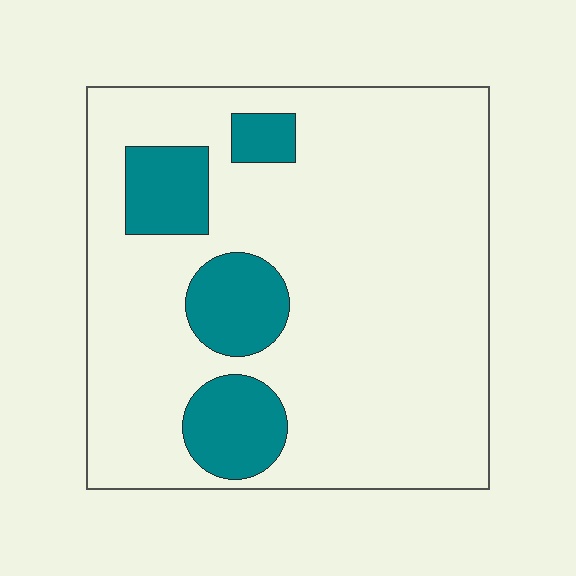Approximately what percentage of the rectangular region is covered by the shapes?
Approximately 15%.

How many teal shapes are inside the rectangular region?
4.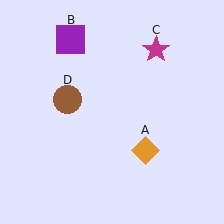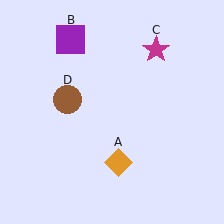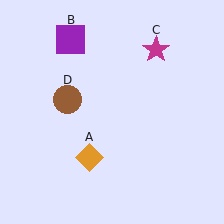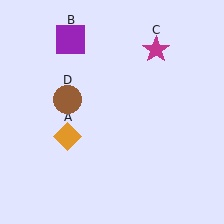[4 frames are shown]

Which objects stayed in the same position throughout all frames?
Purple square (object B) and magenta star (object C) and brown circle (object D) remained stationary.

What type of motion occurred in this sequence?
The orange diamond (object A) rotated clockwise around the center of the scene.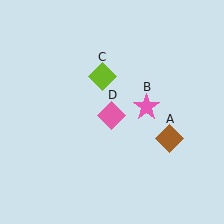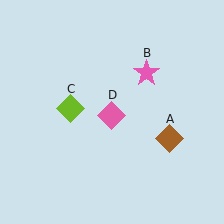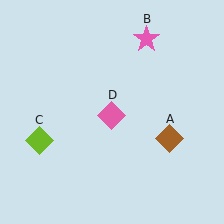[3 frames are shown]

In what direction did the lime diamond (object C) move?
The lime diamond (object C) moved down and to the left.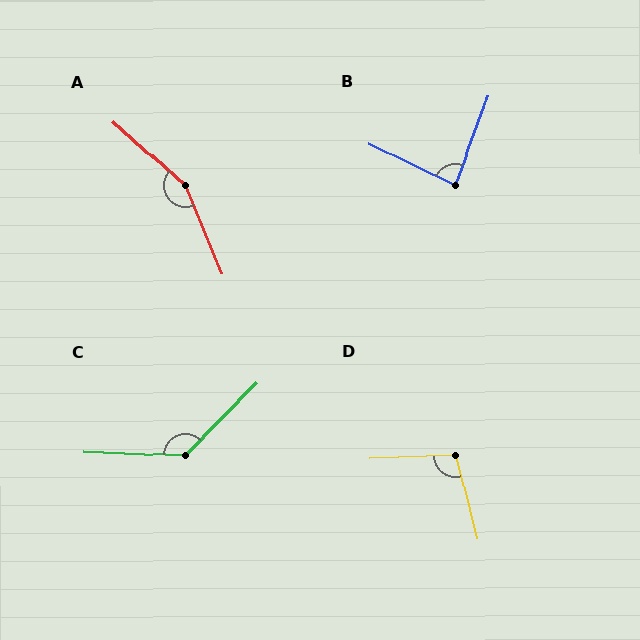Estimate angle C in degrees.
Approximately 132 degrees.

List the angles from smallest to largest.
B (85°), D (102°), C (132°), A (155°).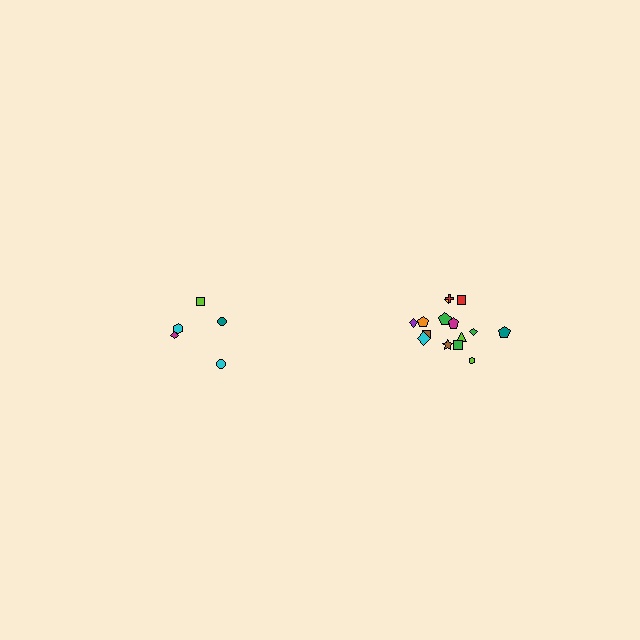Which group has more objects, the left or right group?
The right group.